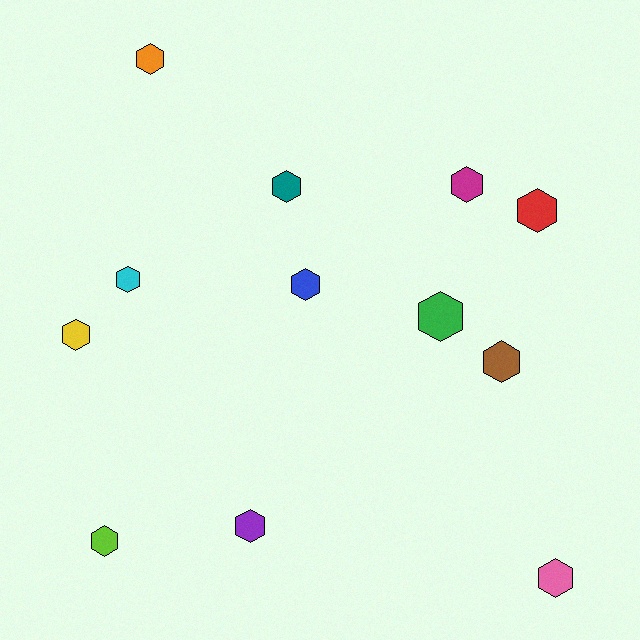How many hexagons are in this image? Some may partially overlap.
There are 12 hexagons.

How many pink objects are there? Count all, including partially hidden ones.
There is 1 pink object.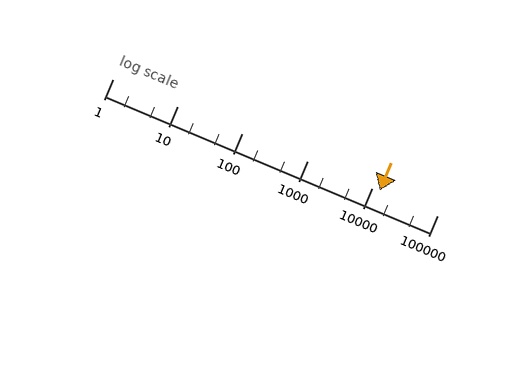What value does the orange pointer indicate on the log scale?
The pointer indicates approximately 13000.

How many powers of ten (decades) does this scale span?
The scale spans 5 decades, from 1 to 100000.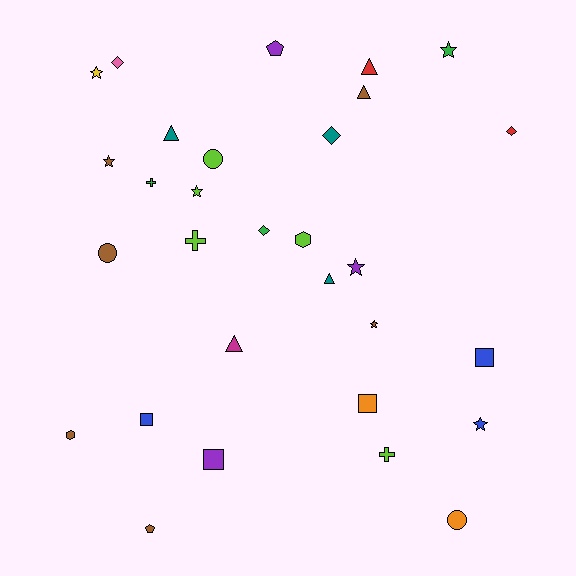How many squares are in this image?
There are 4 squares.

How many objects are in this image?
There are 30 objects.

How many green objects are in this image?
There are 3 green objects.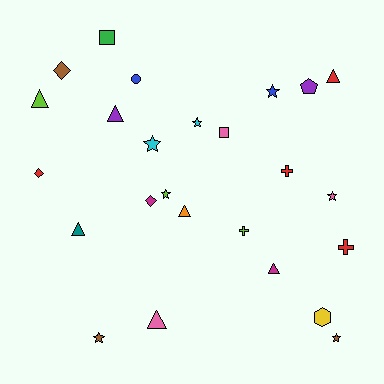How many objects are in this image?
There are 25 objects.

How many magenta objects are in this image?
There are 2 magenta objects.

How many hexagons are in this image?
There is 1 hexagon.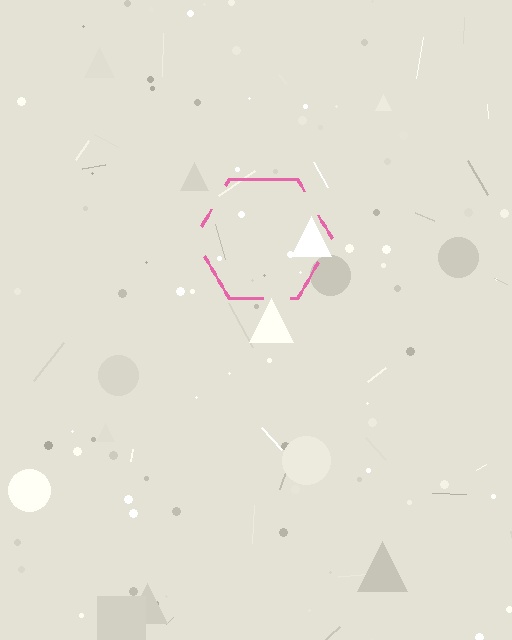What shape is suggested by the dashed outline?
The dashed outline suggests a hexagon.